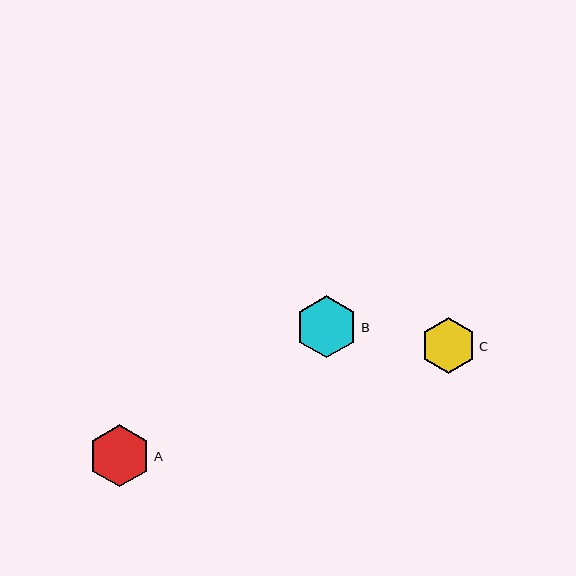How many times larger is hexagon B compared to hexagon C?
Hexagon B is approximately 1.1 times the size of hexagon C.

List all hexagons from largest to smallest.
From largest to smallest: B, A, C.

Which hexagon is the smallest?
Hexagon C is the smallest with a size of approximately 56 pixels.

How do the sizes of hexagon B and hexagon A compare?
Hexagon B and hexagon A are approximately the same size.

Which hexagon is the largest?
Hexagon B is the largest with a size of approximately 62 pixels.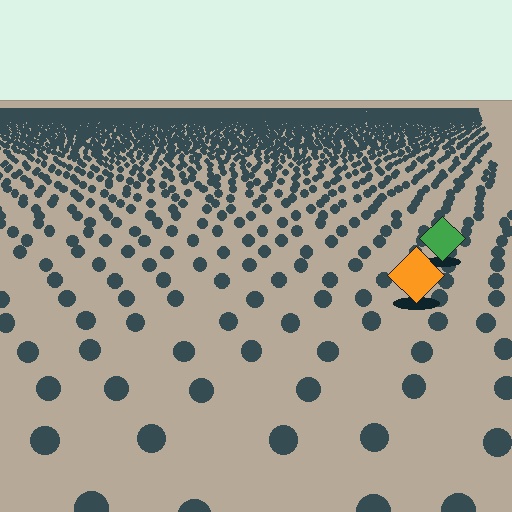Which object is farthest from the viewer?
The green diamond is farthest from the viewer. It appears smaller and the ground texture around it is denser.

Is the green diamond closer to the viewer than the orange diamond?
No. The orange diamond is closer — you can tell from the texture gradient: the ground texture is coarser near it.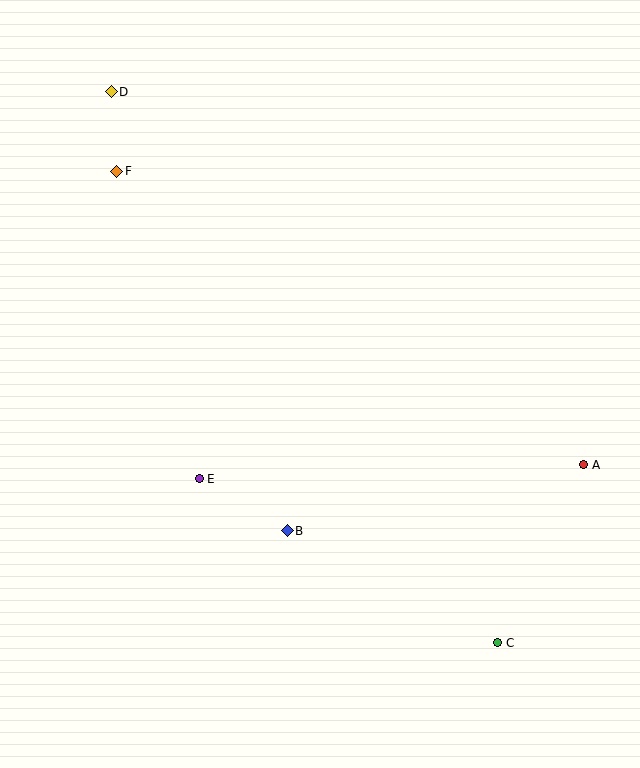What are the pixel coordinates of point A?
Point A is at (584, 465).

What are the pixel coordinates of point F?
Point F is at (117, 171).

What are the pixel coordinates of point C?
Point C is at (498, 643).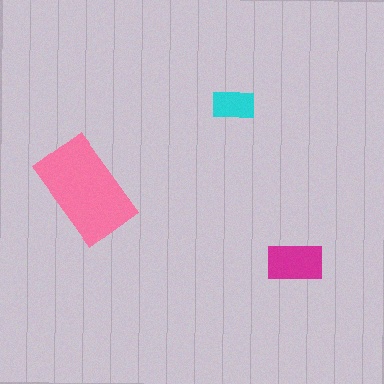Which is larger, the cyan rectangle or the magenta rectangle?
The magenta one.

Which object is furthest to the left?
The pink rectangle is leftmost.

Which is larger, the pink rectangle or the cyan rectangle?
The pink one.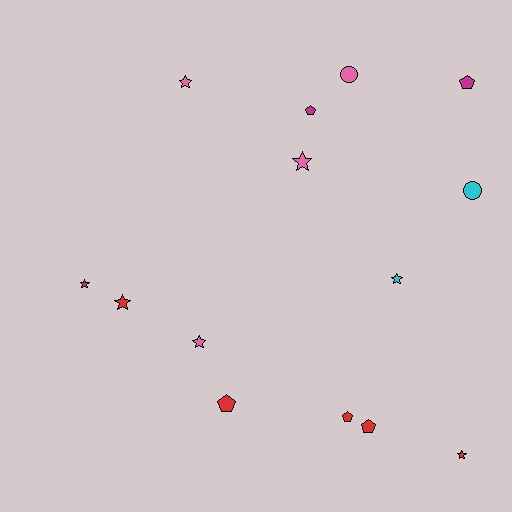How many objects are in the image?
There are 14 objects.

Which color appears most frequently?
Red, with 5 objects.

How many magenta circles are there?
There are no magenta circles.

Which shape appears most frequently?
Star, with 7 objects.